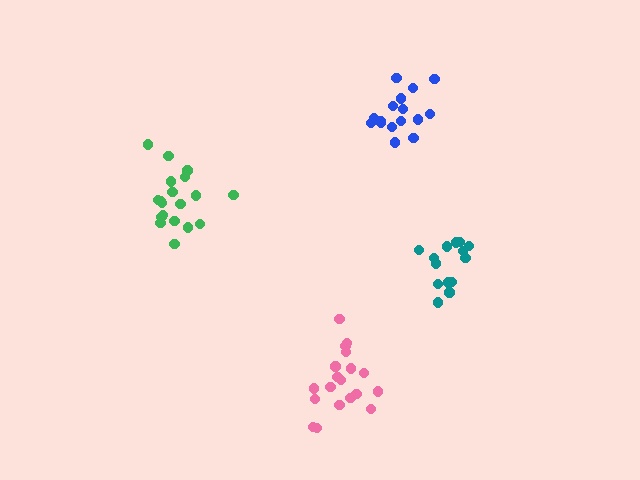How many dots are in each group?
Group 1: 16 dots, Group 2: 14 dots, Group 3: 19 dots, Group 4: 19 dots (68 total).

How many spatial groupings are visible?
There are 4 spatial groupings.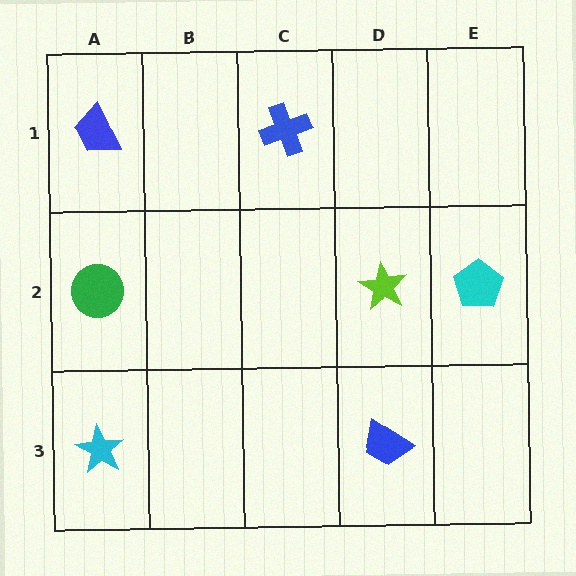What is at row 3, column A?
A cyan star.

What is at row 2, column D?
A lime star.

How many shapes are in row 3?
2 shapes.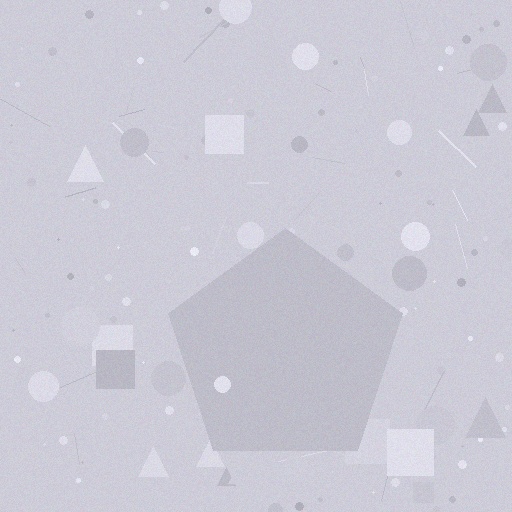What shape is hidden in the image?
A pentagon is hidden in the image.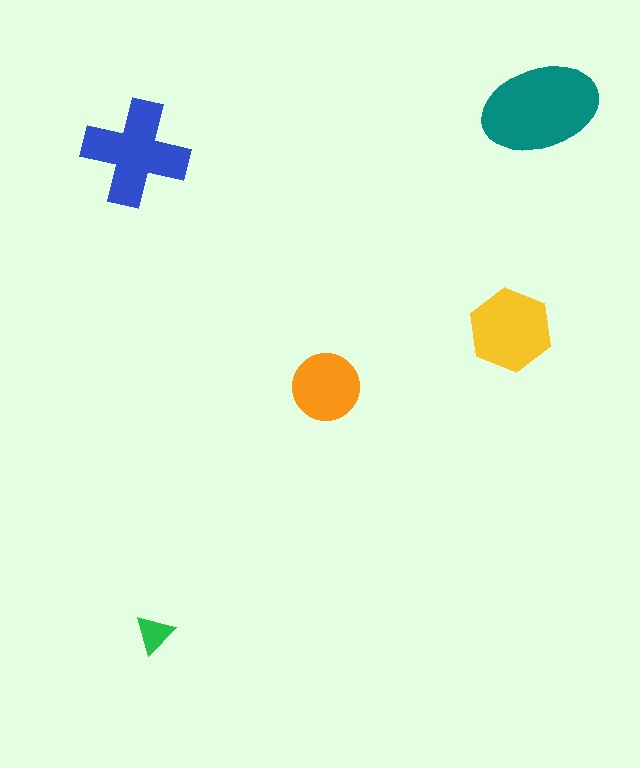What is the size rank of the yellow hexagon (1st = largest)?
3rd.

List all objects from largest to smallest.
The teal ellipse, the blue cross, the yellow hexagon, the orange circle, the green triangle.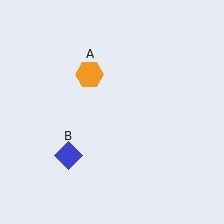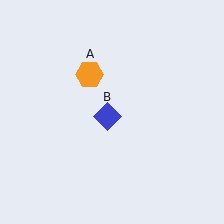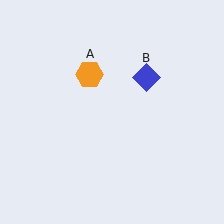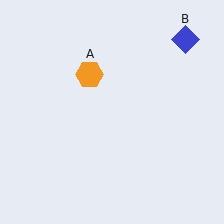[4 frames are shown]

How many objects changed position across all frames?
1 object changed position: blue diamond (object B).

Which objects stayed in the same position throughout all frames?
Orange hexagon (object A) remained stationary.